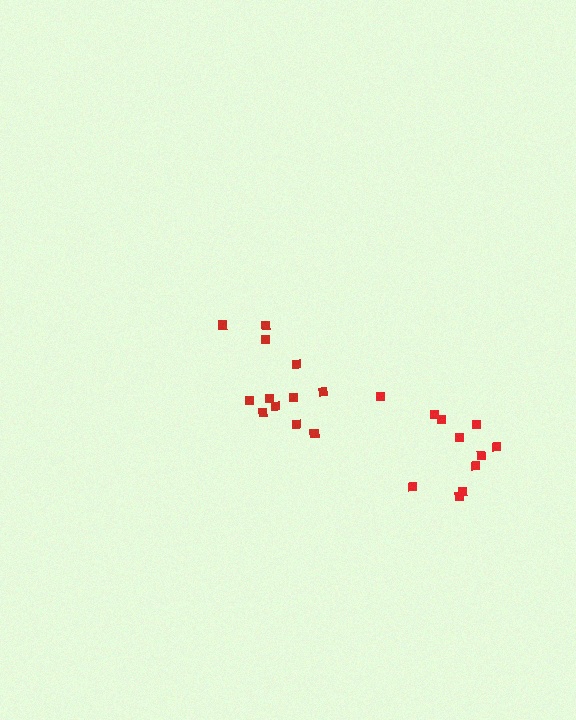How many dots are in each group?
Group 1: 12 dots, Group 2: 11 dots (23 total).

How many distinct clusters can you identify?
There are 2 distinct clusters.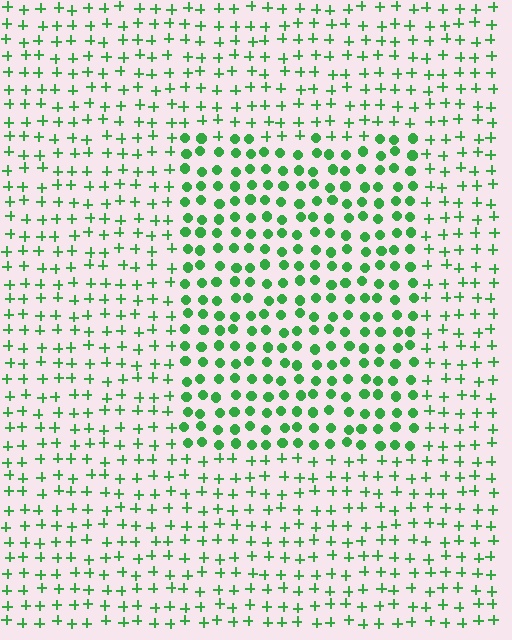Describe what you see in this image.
The image is filled with small green elements arranged in a uniform grid. A rectangle-shaped region contains circles, while the surrounding area contains plus signs. The boundary is defined purely by the change in element shape.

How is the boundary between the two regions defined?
The boundary is defined by a change in element shape: circles inside vs. plus signs outside. All elements share the same color and spacing.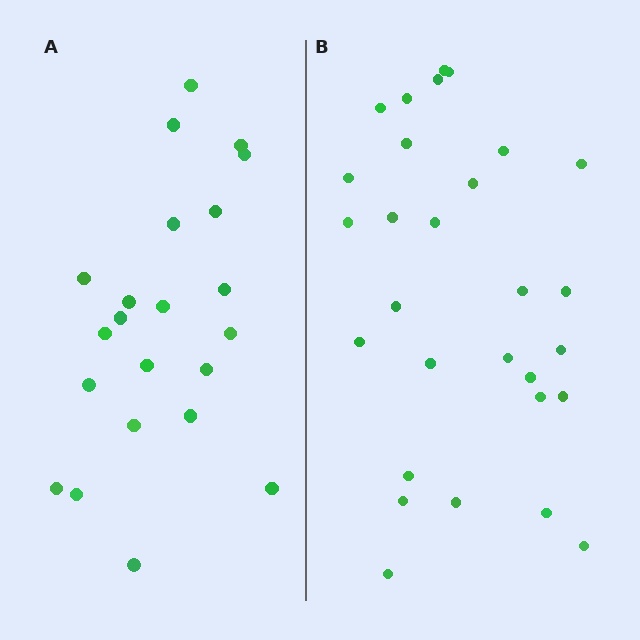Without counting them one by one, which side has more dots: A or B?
Region B (the right region) has more dots.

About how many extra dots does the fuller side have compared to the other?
Region B has roughly 8 or so more dots than region A.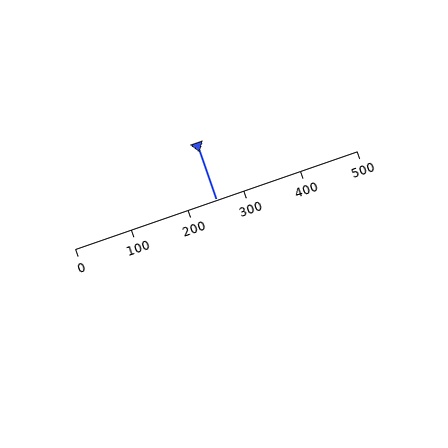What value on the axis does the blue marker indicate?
The marker indicates approximately 250.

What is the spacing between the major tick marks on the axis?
The major ticks are spaced 100 apart.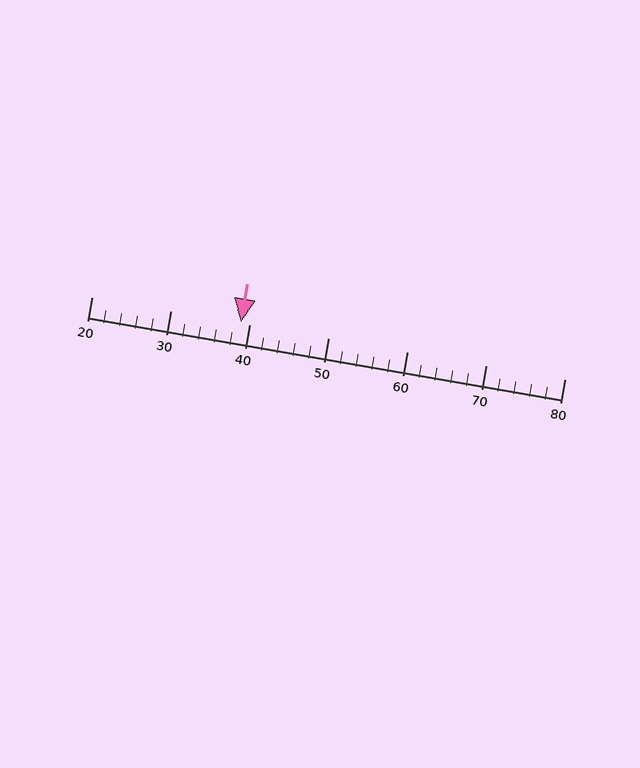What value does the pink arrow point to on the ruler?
The pink arrow points to approximately 39.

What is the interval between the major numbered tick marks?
The major tick marks are spaced 10 units apart.